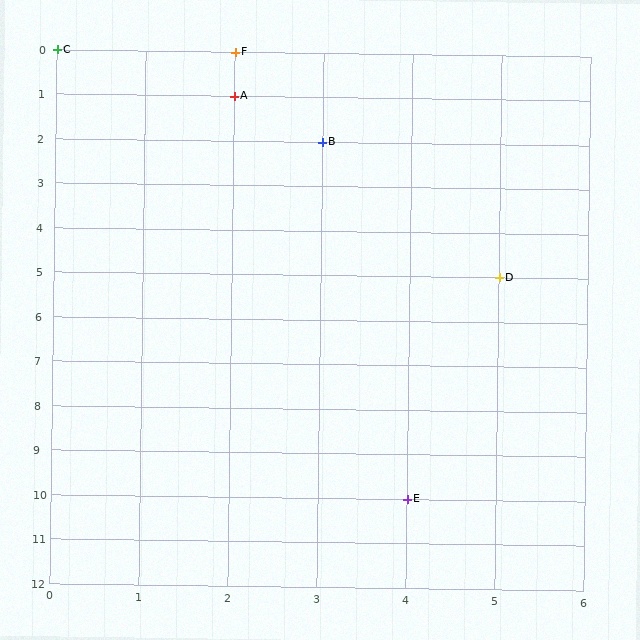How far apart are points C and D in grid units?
Points C and D are 5 columns and 5 rows apart (about 7.1 grid units diagonally).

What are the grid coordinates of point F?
Point F is at grid coordinates (2, 0).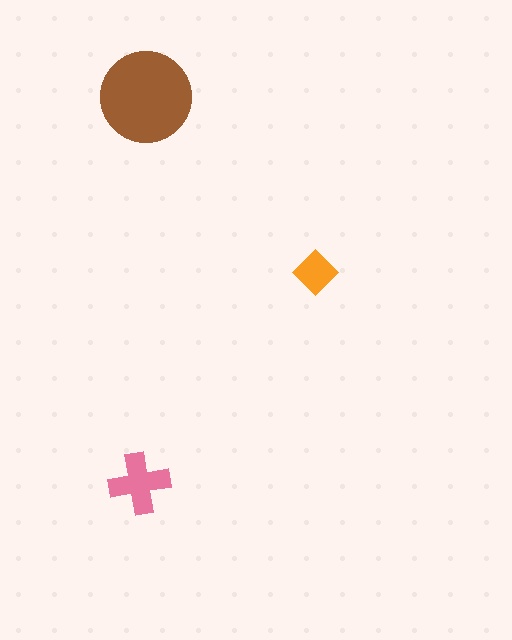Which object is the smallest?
The orange diamond.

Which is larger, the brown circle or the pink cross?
The brown circle.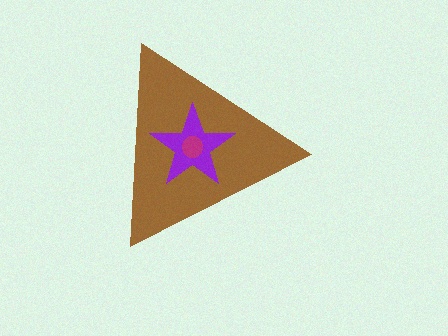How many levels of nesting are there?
3.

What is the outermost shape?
The brown triangle.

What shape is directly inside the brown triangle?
The purple star.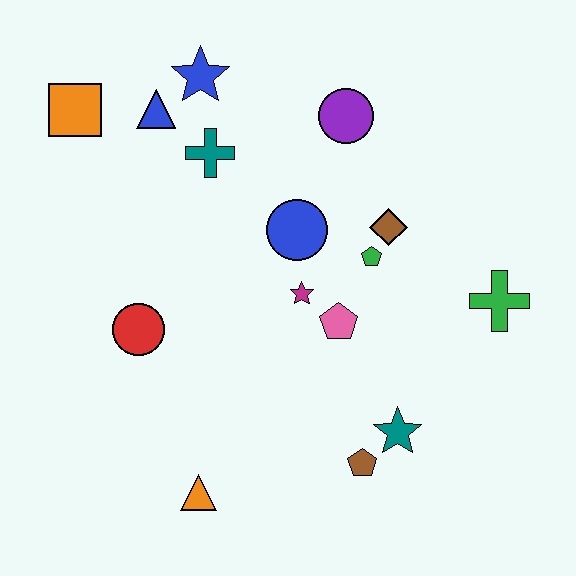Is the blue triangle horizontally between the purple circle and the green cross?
No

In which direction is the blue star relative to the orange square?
The blue star is to the right of the orange square.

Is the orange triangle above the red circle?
No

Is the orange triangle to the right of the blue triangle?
Yes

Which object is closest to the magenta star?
The pink pentagon is closest to the magenta star.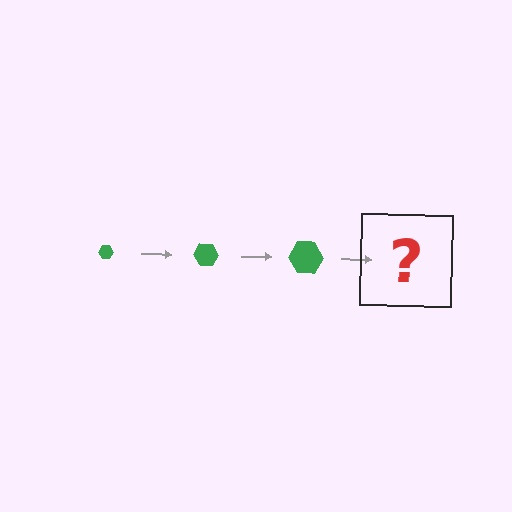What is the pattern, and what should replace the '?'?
The pattern is that the hexagon gets progressively larger each step. The '?' should be a green hexagon, larger than the previous one.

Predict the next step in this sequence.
The next step is a green hexagon, larger than the previous one.